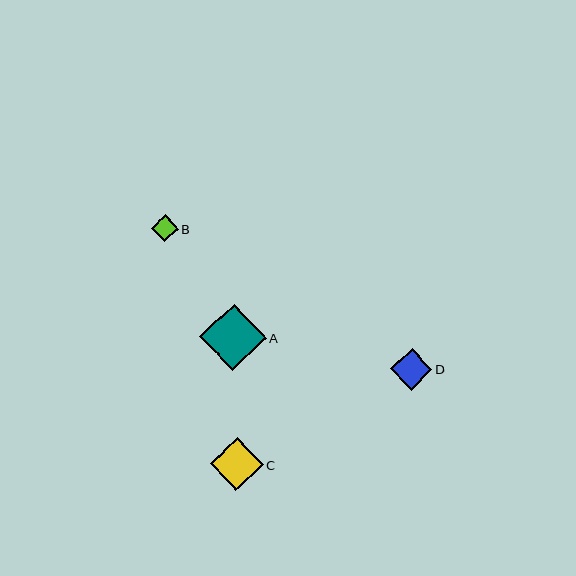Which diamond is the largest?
Diamond A is the largest with a size of approximately 66 pixels.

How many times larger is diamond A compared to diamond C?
Diamond A is approximately 1.3 times the size of diamond C.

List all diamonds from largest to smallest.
From largest to smallest: A, C, D, B.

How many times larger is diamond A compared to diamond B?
Diamond A is approximately 2.4 times the size of diamond B.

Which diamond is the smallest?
Diamond B is the smallest with a size of approximately 27 pixels.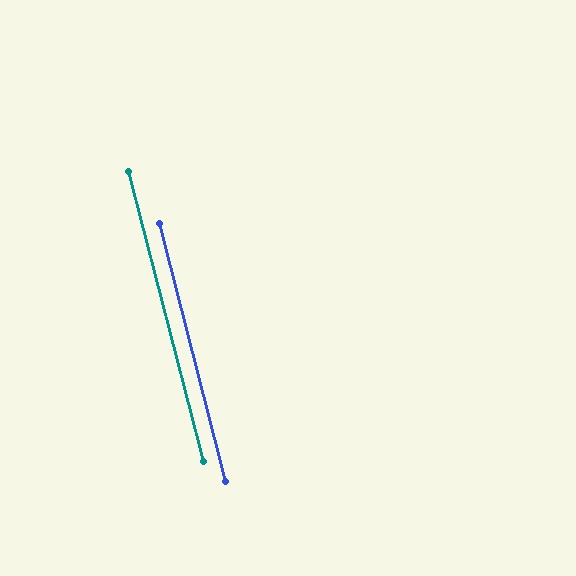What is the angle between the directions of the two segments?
Approximately 0 degrees.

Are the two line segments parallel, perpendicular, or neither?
Parallel — their directions differ by only 0.2°.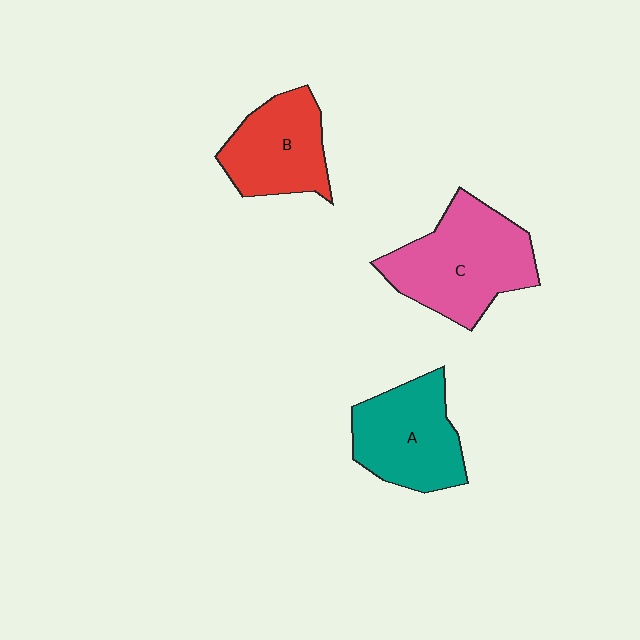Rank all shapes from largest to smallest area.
From largest to smallest: C (pink), A (teal), B (red).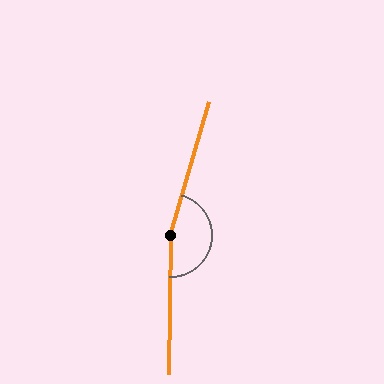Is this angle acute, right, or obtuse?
It is obtuse.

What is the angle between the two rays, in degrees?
Approximately 165 degrees.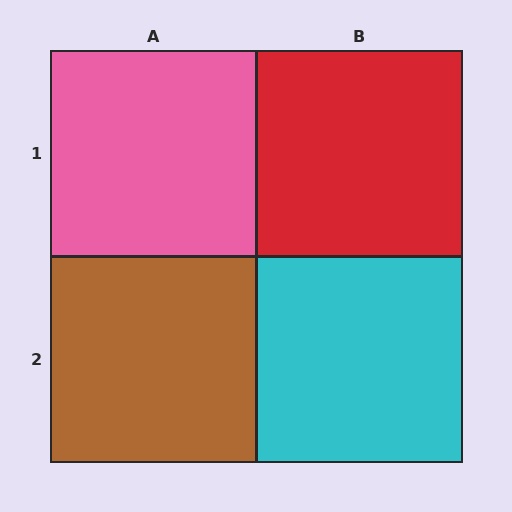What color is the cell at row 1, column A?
Pink.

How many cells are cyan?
1 cell is cyan.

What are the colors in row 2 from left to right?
Brown, cyan.